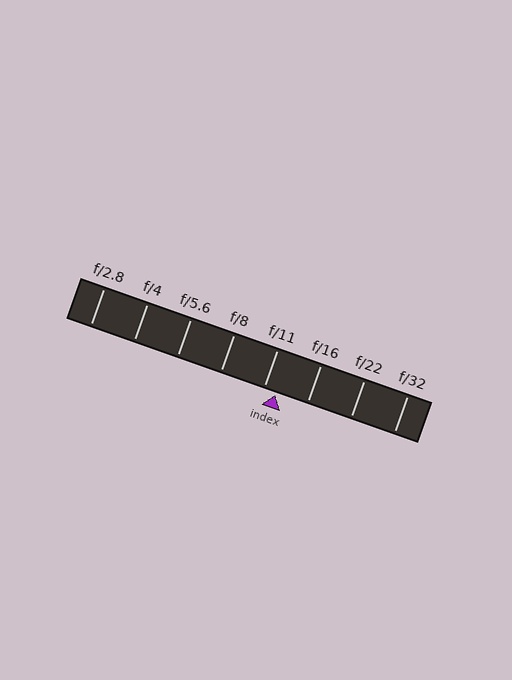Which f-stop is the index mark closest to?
The index mark is closest to f/11.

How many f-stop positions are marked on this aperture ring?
There are 8 f-stop positions marked.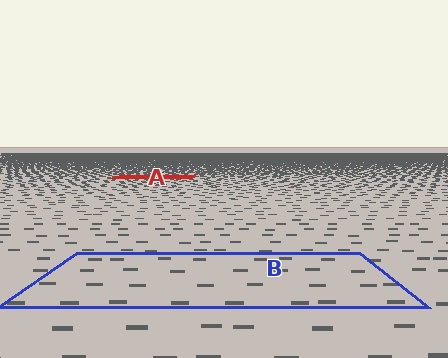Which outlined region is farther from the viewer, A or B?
Region A is farther from the viewer — the texture elements inside it appear smaller and more densely packed.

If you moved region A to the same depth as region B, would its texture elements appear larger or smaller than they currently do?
They would appear larger. At a closer depth, the same texture elements are projected at a bigger on-screen size.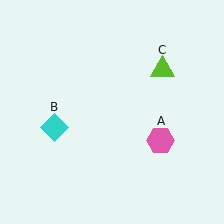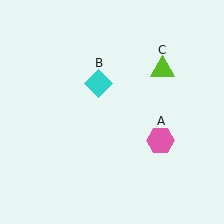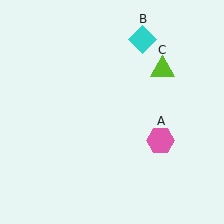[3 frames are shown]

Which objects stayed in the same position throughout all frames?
Pink hexagon (object A) and lime triangle (object C) remained stationary.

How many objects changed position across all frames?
1 object changed position: cyan diamond (object B).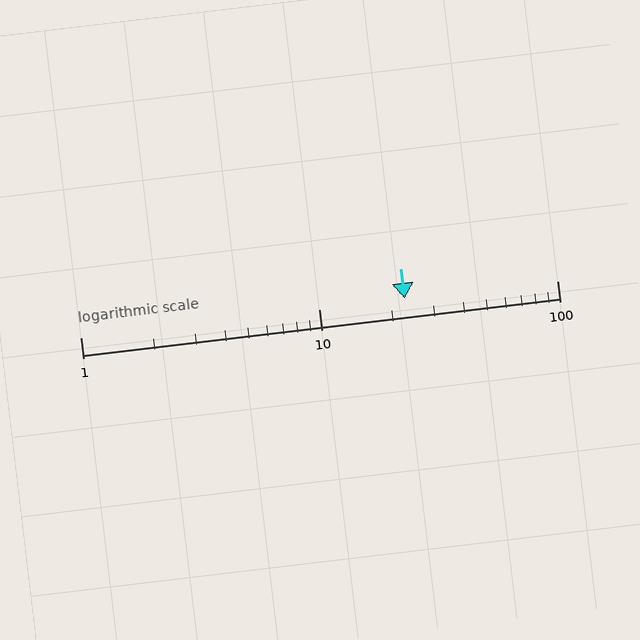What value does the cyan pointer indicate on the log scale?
The pointer indicates approximately 23.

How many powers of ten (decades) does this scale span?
The scale spans 2 decades, from 1 to 100.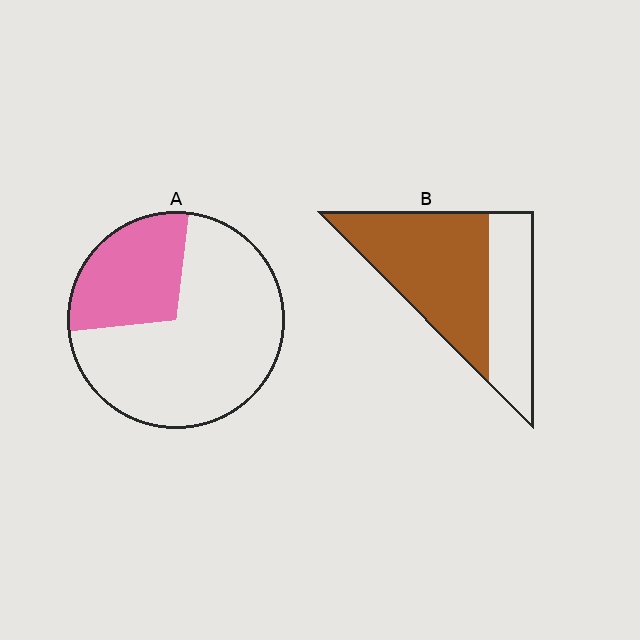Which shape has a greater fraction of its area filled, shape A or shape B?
Shape B.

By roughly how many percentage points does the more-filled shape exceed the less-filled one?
By roughly 35 percentage points (B over A).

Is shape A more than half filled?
No.